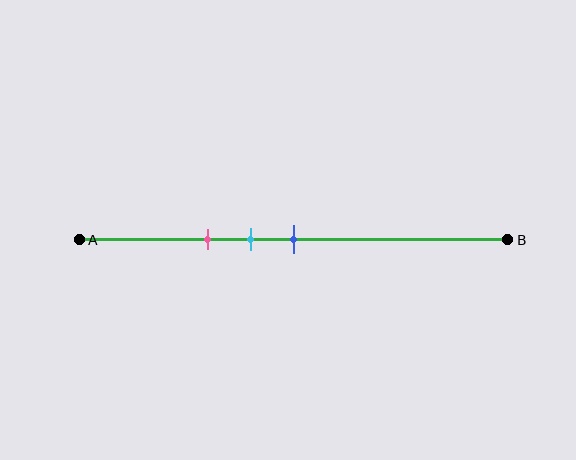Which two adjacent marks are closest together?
The cyan and blue marks are the closest adjacent pair.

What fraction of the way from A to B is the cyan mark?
The cyan mark is approximately 40% (0.4) of the way from A to B.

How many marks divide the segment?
There are 3 marks dividing the segment.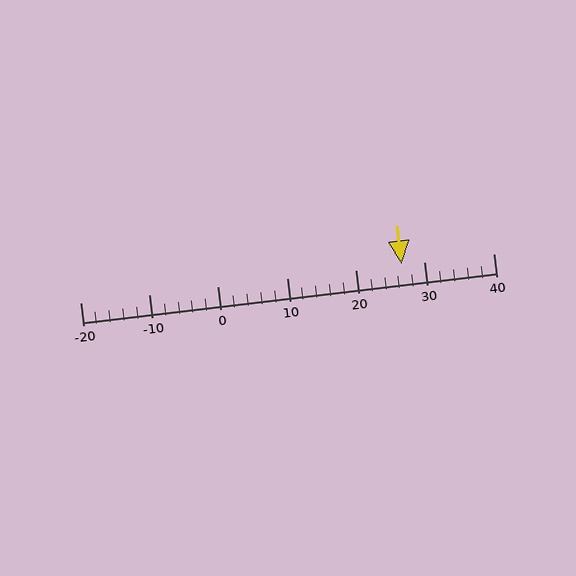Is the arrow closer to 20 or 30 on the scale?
The arrow is closer to 30.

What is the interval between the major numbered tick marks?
The major tick marks are spaced 10 units apart.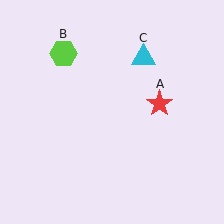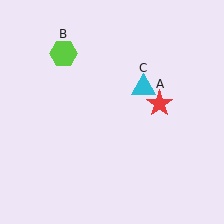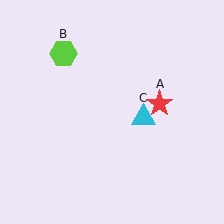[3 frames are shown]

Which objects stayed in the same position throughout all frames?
Red star (object A) and lime hexagon (object B) remained stationary.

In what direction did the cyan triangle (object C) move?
The cyan triangle (object C) moved down.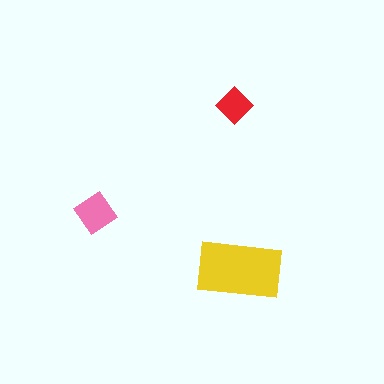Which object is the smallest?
The red diamond.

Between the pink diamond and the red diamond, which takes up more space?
The pink diamond.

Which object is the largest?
The yellow rectangle.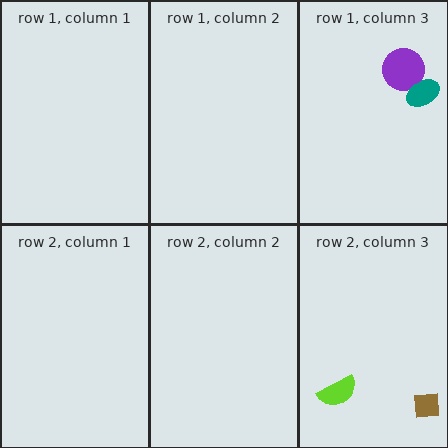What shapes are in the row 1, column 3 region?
The purple circle, the teal ellipse.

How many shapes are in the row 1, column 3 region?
2.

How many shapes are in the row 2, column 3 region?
2.